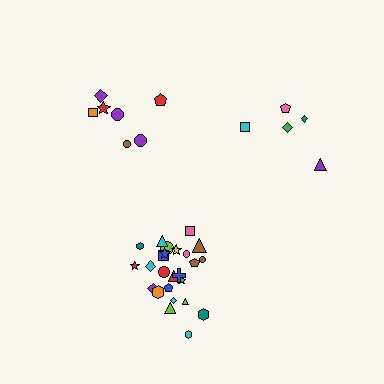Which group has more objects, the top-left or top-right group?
The top-left group.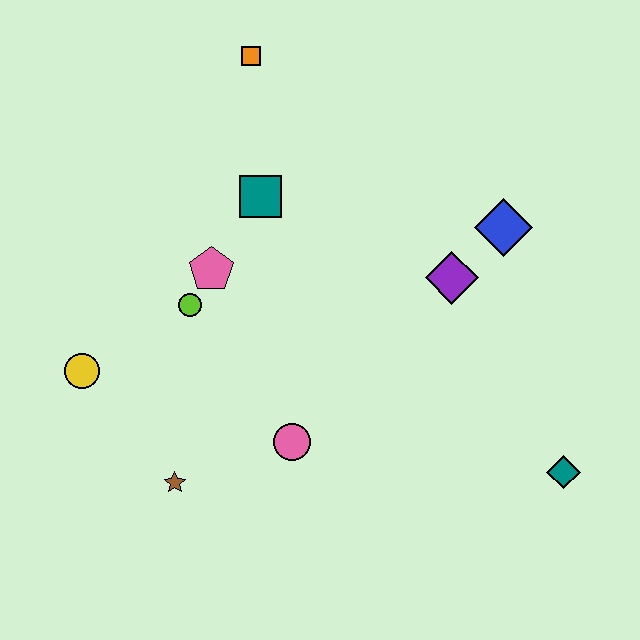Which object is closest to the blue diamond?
The purple diamond is closest to the blue diamond.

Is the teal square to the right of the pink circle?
No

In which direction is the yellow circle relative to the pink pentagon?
The yellow circle is to the left of the pink pentagon.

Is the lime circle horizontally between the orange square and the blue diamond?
No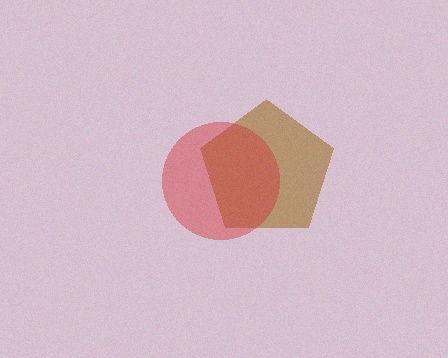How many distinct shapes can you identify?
There are 2 distinct shapes: a brown pentagon, a red circle.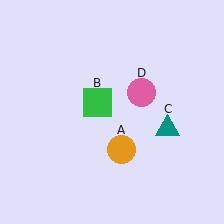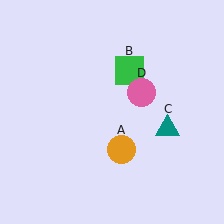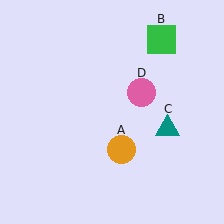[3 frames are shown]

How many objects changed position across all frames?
1 object changed position: green square (object B).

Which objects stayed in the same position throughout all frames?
Orange circle (object A) and teal triangle (object C) and pink circle (object D) remained stationary.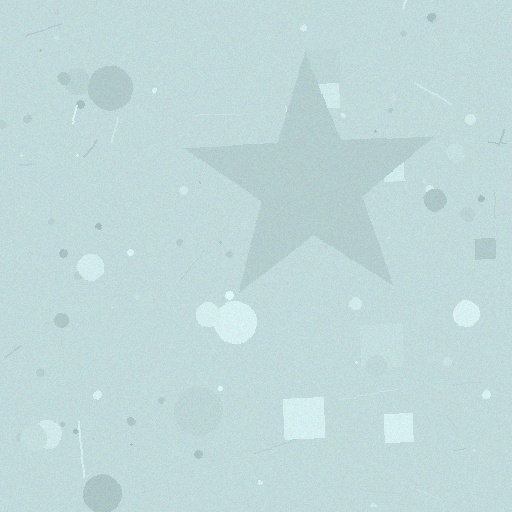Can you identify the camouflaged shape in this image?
The camouflaged shape is a star.